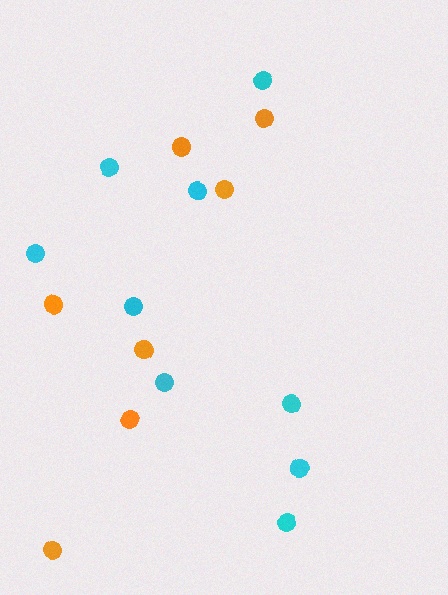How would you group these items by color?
There are 2 groups: one group of orange circles (7) and one group of cyan circles (9).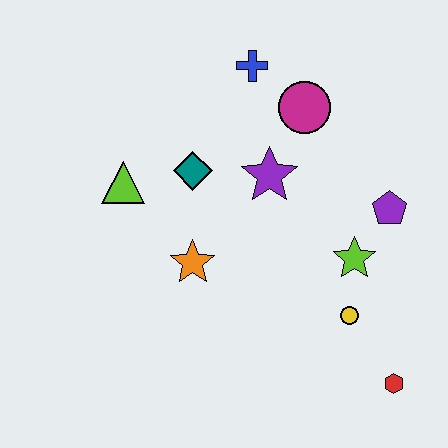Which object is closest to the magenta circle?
The blue cross is closest to the magenta circle.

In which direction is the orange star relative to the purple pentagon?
The orange star is to the left of the purple pentagon.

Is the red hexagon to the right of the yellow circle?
Yes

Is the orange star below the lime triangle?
Yes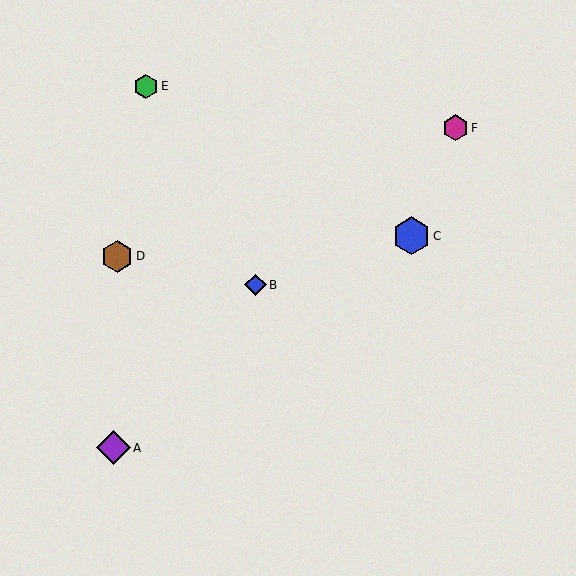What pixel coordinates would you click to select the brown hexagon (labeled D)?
Click at (117, 256) to select the brown hexagon D.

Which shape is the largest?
The blue hexagon (labeled C) is the largest.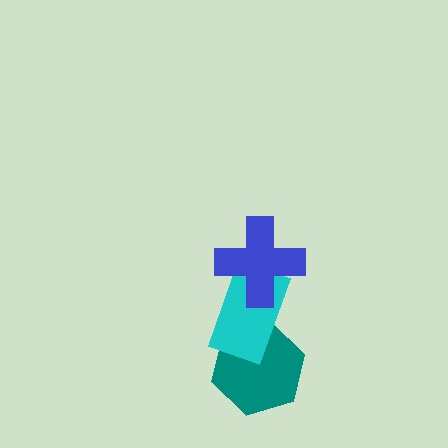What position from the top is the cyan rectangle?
The cyan rectangle is 2nd from the top.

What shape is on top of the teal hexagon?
The cyan rectangle is on top of the teal hexagon.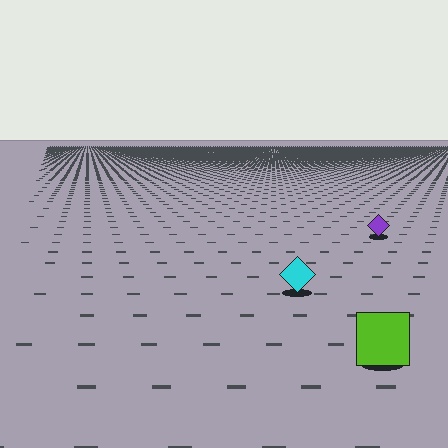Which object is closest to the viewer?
The lime square is closest. The texture marks near it are larger and more spread out.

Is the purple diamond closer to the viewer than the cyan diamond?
No. The cyan diamond is closer — you can tell from the texture gradient: the ground texture is coarser near it.